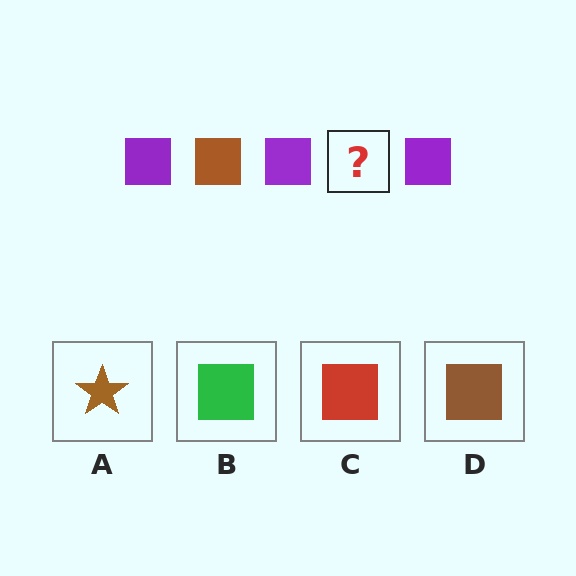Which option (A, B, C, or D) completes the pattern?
D.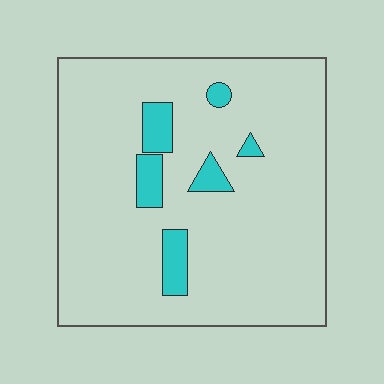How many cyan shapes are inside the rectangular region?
6.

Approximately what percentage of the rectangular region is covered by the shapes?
Approximately 10%.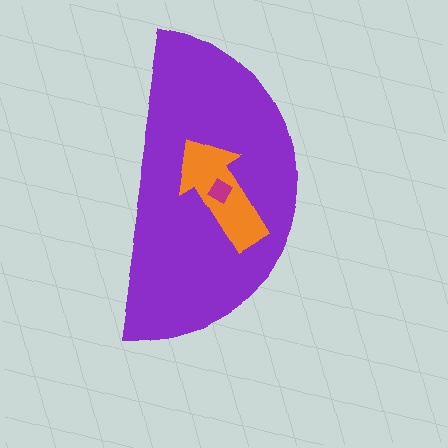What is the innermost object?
The magenta square.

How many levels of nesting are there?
3.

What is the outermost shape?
The purple semicircle.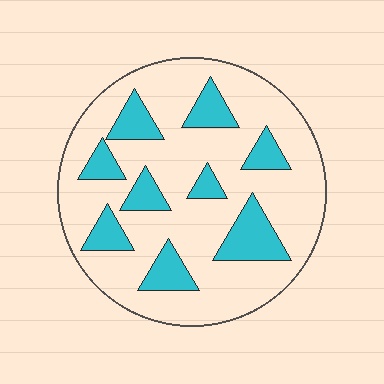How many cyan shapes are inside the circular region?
9.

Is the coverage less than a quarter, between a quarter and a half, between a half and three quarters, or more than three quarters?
Less than a quarter.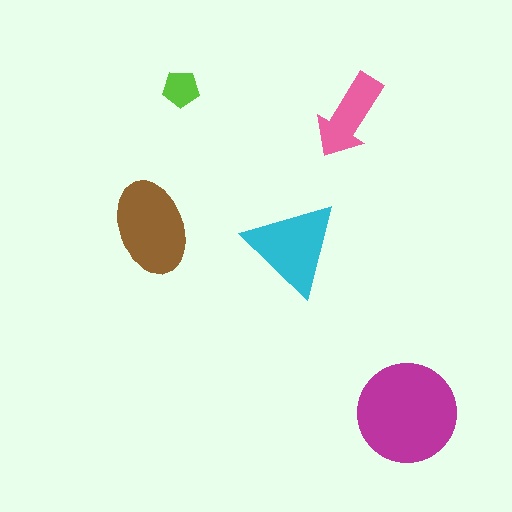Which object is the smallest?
The lime pentagon.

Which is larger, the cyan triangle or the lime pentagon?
The cyan triangle.